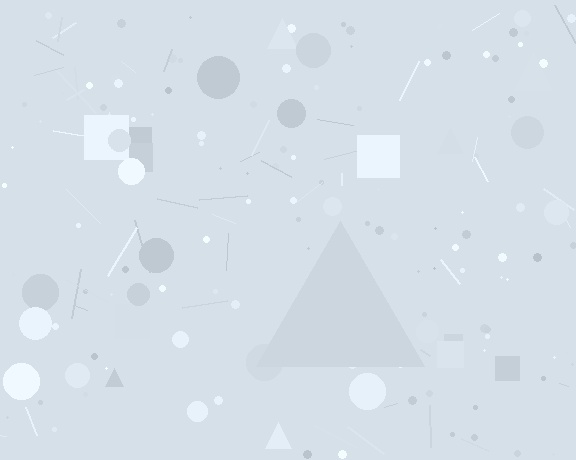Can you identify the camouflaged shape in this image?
The camouflaged shape is a triangle.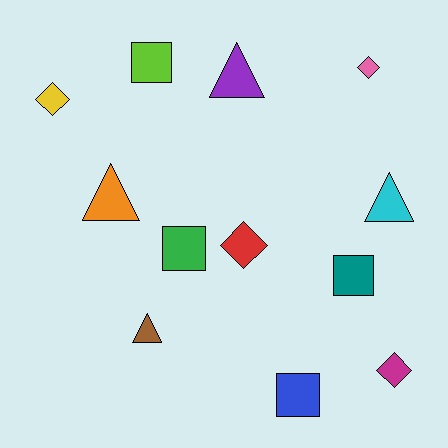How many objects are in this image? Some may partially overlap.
There are 12 objects.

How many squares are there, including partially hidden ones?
There are 4 squares.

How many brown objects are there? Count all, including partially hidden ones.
There is 1 brown object.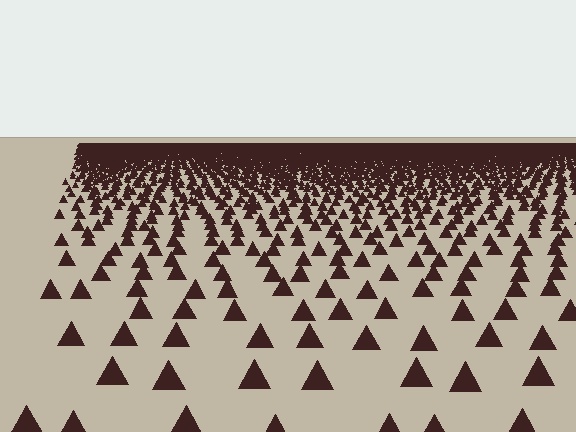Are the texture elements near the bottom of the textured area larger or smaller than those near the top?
Larger. Near the bottom, elements are closer to the viewer and appear at a bigger on-screen size.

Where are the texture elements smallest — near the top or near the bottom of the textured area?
Near the top.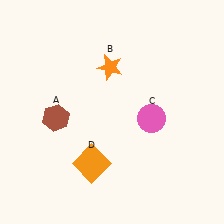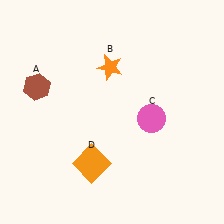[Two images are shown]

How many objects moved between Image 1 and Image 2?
1 object moved between the two images.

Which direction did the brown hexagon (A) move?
The brown hexagon (A) moved up.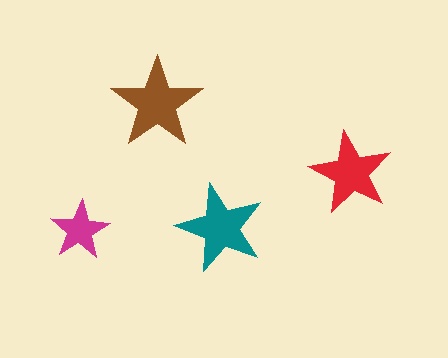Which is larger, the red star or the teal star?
The teal one.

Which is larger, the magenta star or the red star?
The red one.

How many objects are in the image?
There are 4 objects in the image.